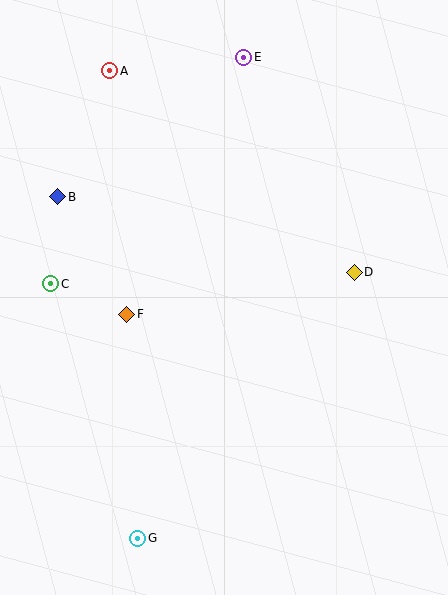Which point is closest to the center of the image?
Point F at (127, 315) is closest to the center.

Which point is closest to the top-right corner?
Point E is closest to the top-right corner.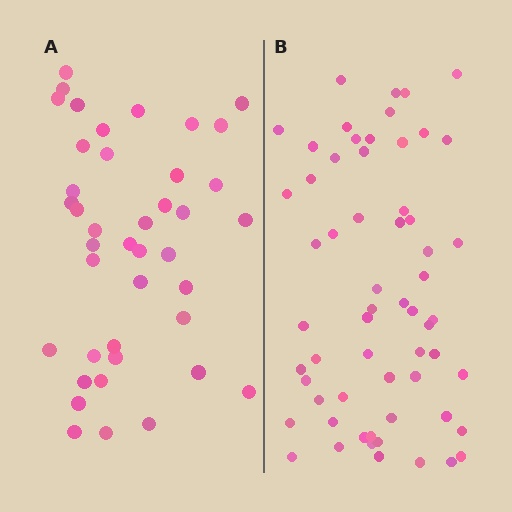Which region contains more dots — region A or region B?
Region B (the right region) has more dots.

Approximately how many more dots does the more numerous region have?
Region B has approximately 20 more dots than region A.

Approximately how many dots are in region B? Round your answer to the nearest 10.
About 60 dots.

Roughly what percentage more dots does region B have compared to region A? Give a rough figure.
About 45% more.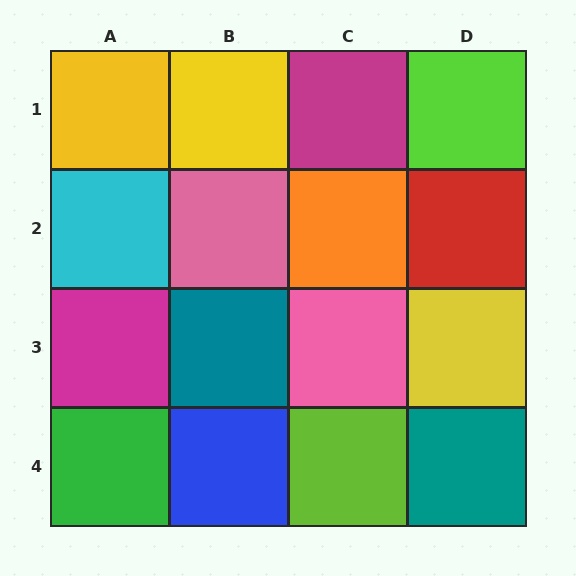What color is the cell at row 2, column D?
Red.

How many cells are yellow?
3 cells are yellow.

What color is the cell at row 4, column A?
Green.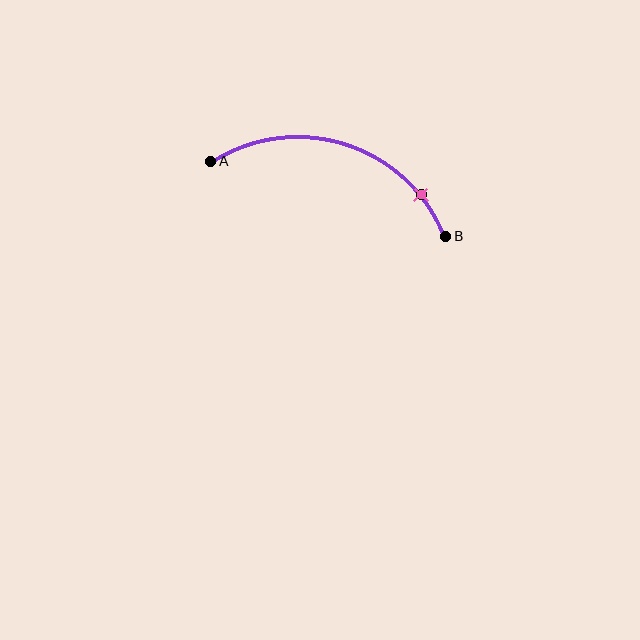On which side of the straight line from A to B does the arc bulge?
The arc bulges above the straight line connecting A and B.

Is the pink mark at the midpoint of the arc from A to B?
No. The pink mark lies on the arc but is closer to endpoint B. The arc midpoint would be at the point on the curve equidistant along the arc from both A and B.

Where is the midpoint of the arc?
The arc midpoint is the point on the curve farthest from the straight line joining A and B. It sits above that line.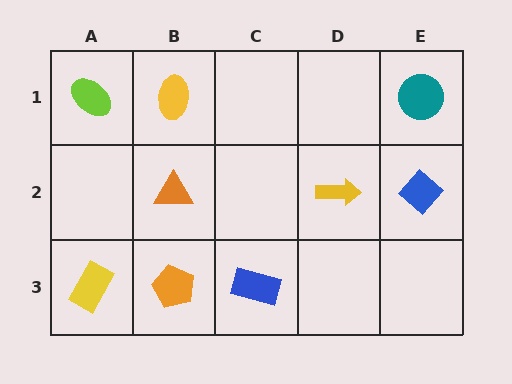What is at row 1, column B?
A yellow ellipse.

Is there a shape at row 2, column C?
No, that cell is empty.